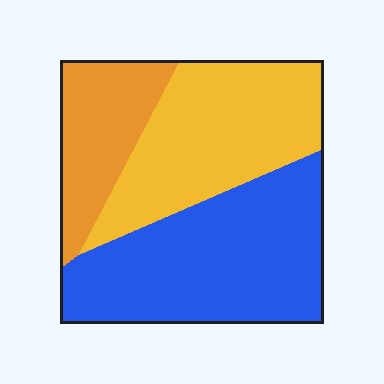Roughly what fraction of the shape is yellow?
Yellow takes up about three eighths (3/8) of the shape.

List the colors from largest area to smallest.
From largest to smallest: blue, yellow, orange.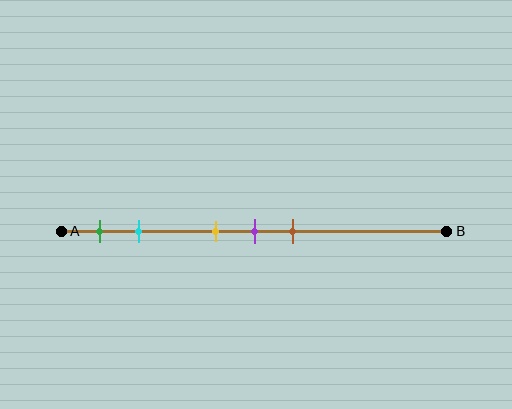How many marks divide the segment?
There are 5 marks dividing the segment.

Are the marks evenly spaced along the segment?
No, the marks are not evenly spaced.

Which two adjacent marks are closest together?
The yellow and purple marks are the closest adjacent pair.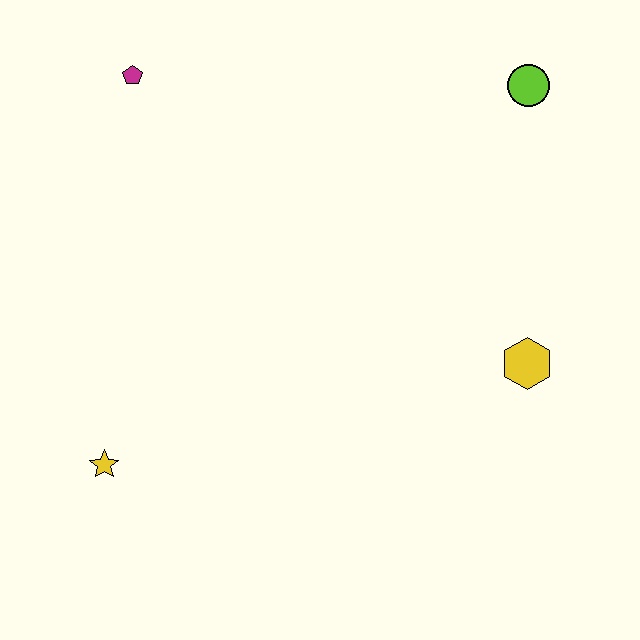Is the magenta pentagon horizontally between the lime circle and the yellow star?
Yes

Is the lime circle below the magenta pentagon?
Yes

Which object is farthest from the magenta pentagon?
The yellow hexagon is farthest from the magenta pentagon.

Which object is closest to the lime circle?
The yellow hexagon is closest to the lime circle.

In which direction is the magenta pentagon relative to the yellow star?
The magenta pentagon is above the yellow star.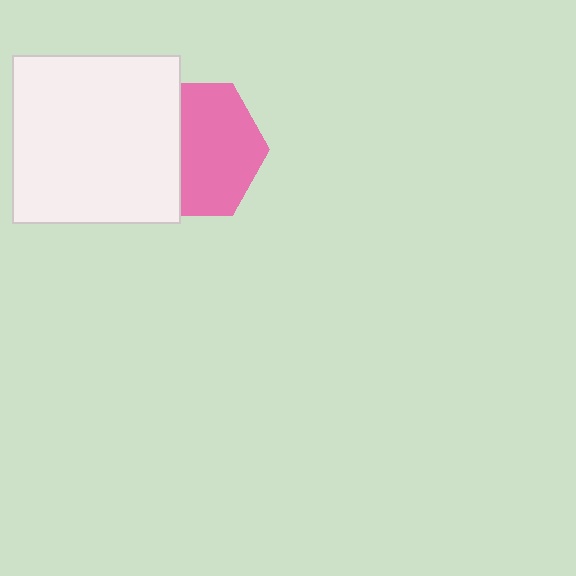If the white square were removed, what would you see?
You would see the complete pink hexagon.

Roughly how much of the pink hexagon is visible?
About half of it is visible (roughly 61%).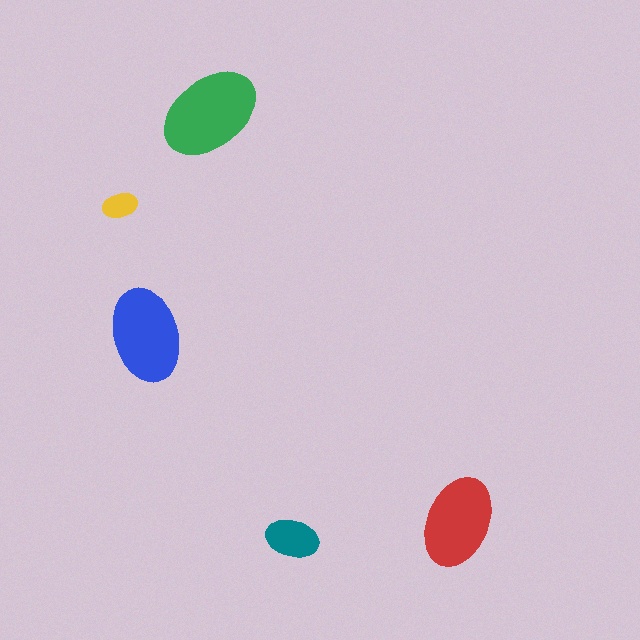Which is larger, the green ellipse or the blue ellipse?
The green one.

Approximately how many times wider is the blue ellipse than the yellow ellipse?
About 2.5 times wider.